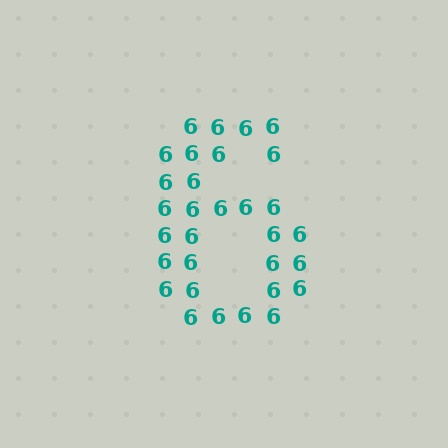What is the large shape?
The large shape is the digit 6.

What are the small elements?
The small elements are digit 6's.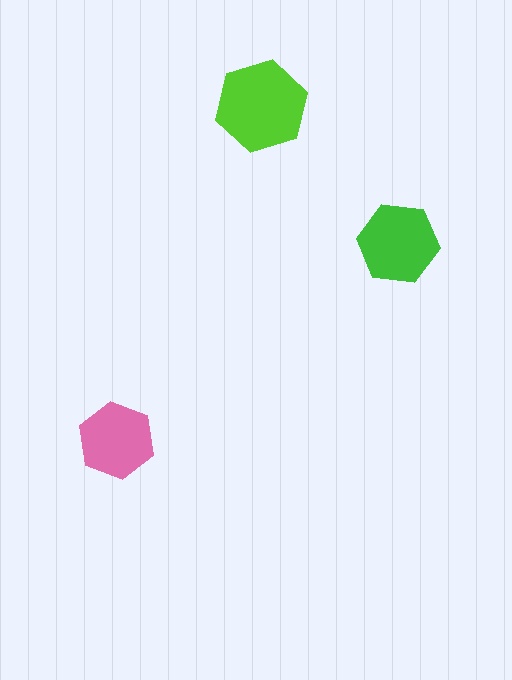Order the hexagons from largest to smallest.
the lime one, the green one, the pink one.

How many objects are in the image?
There are 3 objects in the image.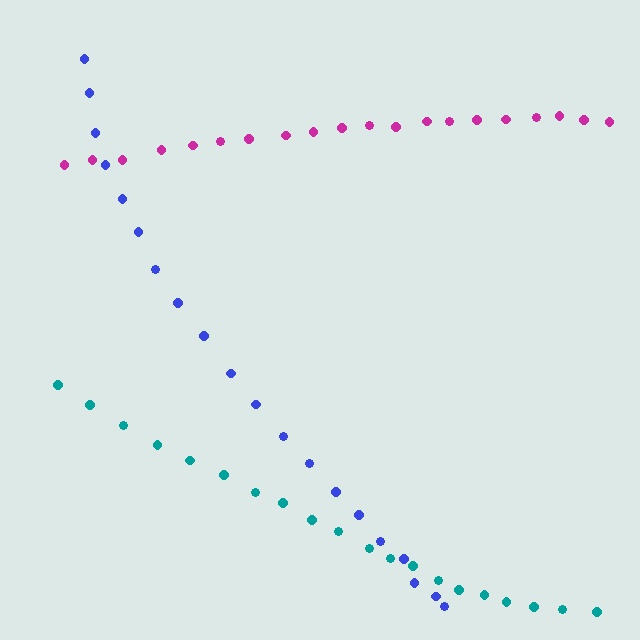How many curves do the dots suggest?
There are 3 distinct paths.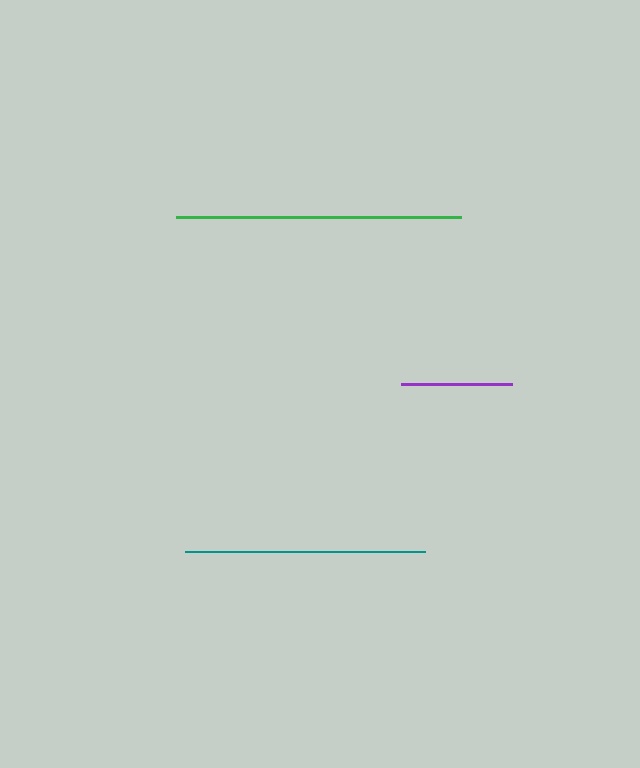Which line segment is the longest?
The green line is the longest at approximately 285 pixels.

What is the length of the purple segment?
The purple segment is approximately 111 pixels long.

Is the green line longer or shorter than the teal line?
The green line is longer than the teal line.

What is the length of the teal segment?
The teal segment is approximately 240 pixels long.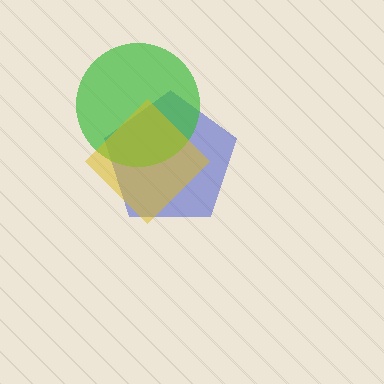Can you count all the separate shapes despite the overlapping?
Yes, there are 3 separate shapes.